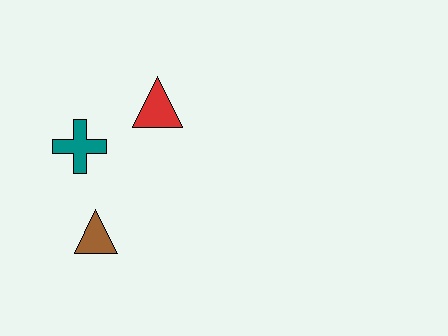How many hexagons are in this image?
There are no hexagons.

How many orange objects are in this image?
There are no orange objects.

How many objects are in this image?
There are 3 objects.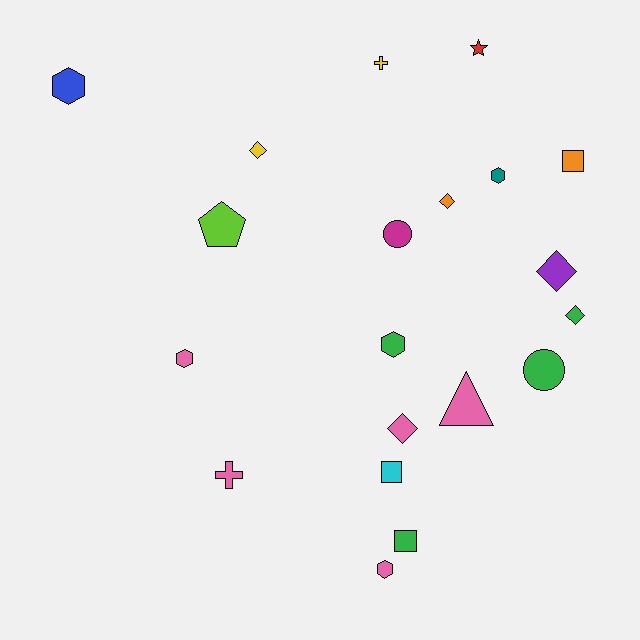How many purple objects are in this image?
There is 1 purple object.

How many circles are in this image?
There are 2 circles.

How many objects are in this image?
There are 20 objects.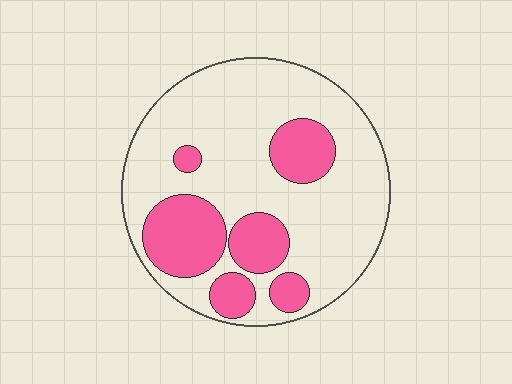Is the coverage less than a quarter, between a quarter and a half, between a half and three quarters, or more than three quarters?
Between a quarter and a half.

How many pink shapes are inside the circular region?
6.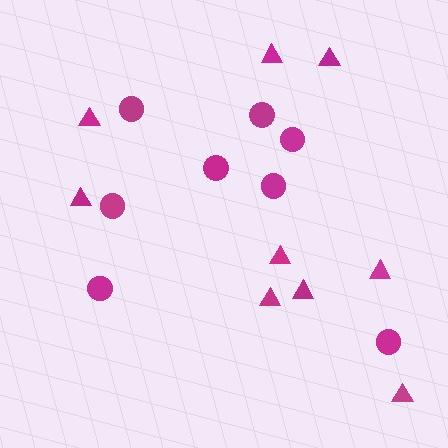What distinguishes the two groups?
There are 2 groups: one group of circles (8) and one group of triangles (9).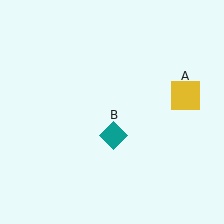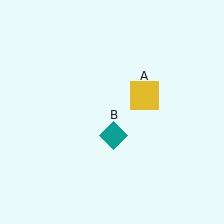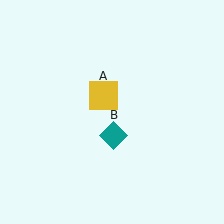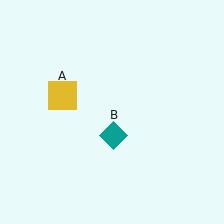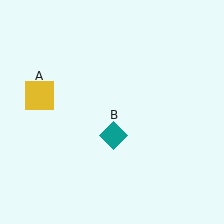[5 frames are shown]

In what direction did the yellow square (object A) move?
The yellow square (object A) moved left.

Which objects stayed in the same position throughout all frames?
Teal diamond (object B) remained stationary.